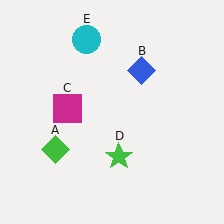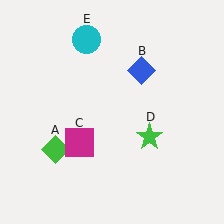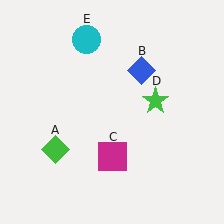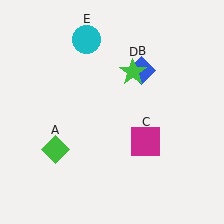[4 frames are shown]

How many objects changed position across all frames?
2 objects changed position: magenta square (object C), green star (object D).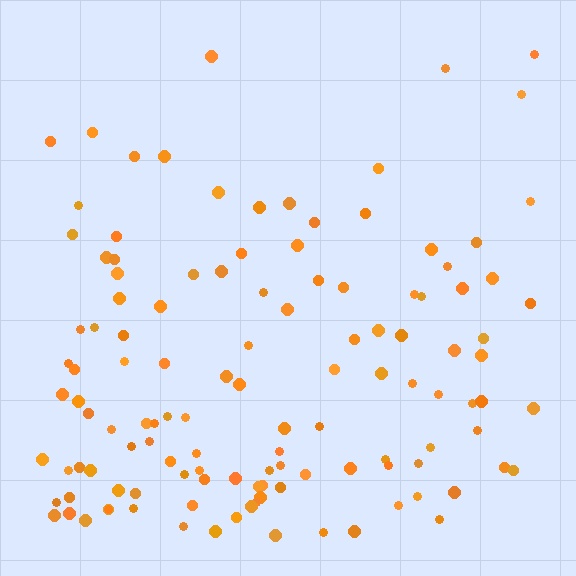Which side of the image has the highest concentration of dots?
The bottom.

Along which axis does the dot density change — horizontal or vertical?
Vertical.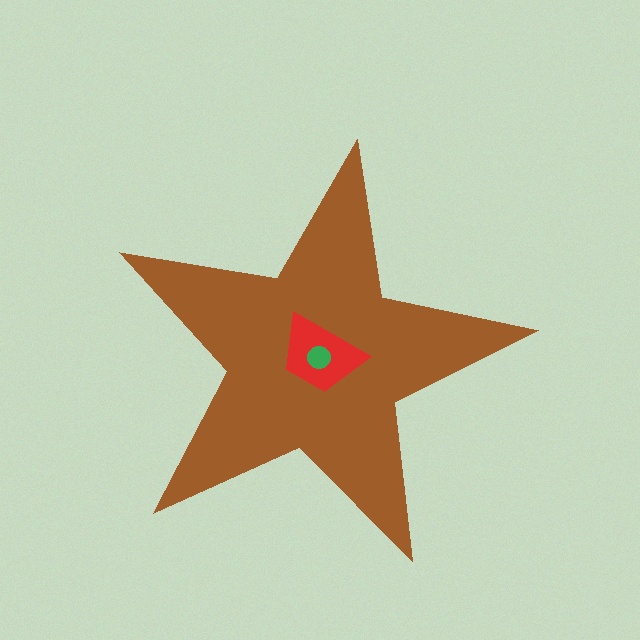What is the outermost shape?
The brown star.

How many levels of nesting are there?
3.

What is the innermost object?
The green circle.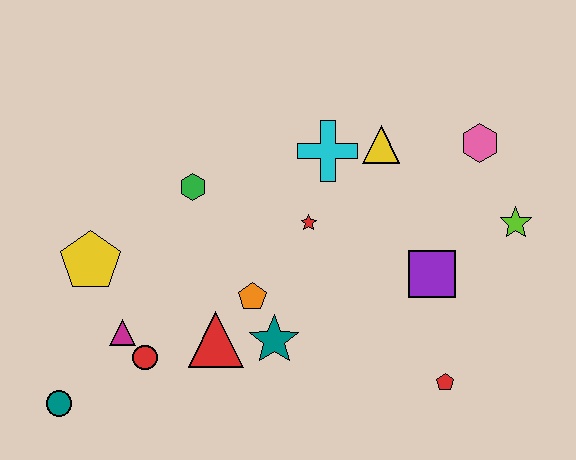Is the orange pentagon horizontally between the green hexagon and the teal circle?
No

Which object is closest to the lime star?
The pink hexagon is closest to the lime star.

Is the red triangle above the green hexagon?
No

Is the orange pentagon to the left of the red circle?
No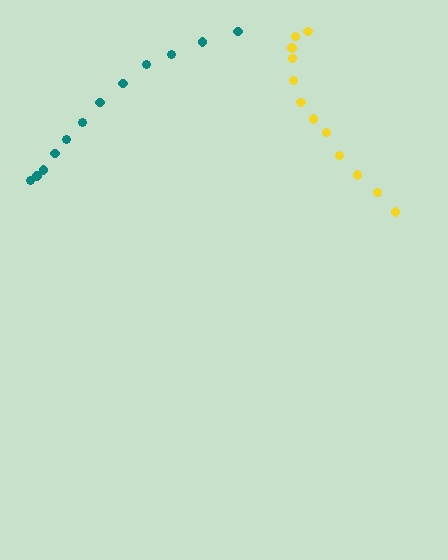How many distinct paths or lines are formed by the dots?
There are 2 distinct paths.